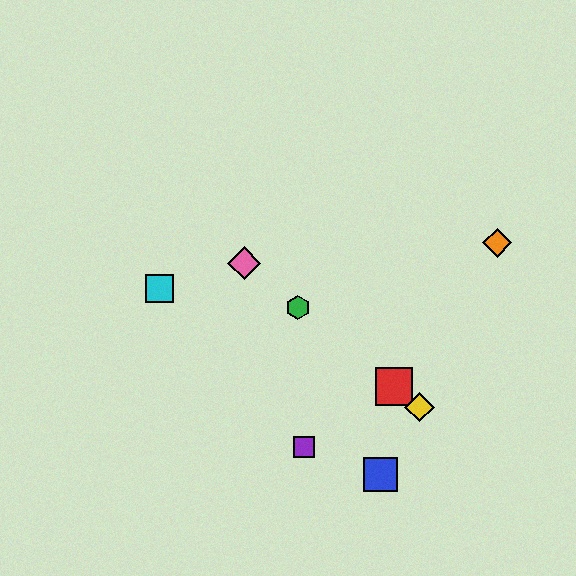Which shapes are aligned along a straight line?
The red square, the green hexagon, the yellow diamond, the pink diamond are aligned along a straight line.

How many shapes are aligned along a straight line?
4 shapes (the red square, the green hexagon, the yellow diamond, the pink diamond) are aligned along a straight line.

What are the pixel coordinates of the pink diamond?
The pink diamond is at (244, 263).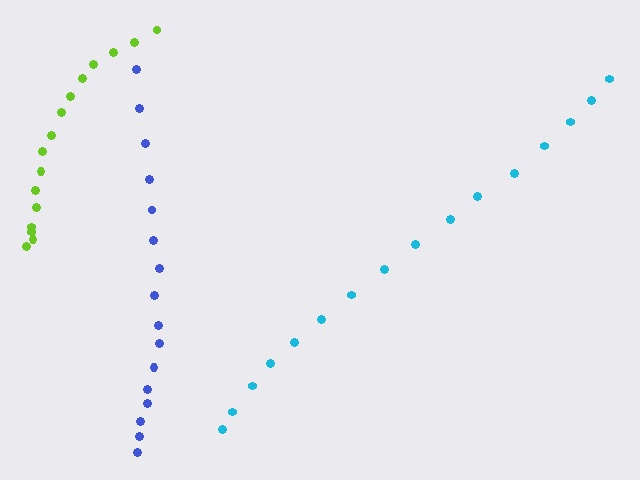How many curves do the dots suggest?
There are 3 distinct paths.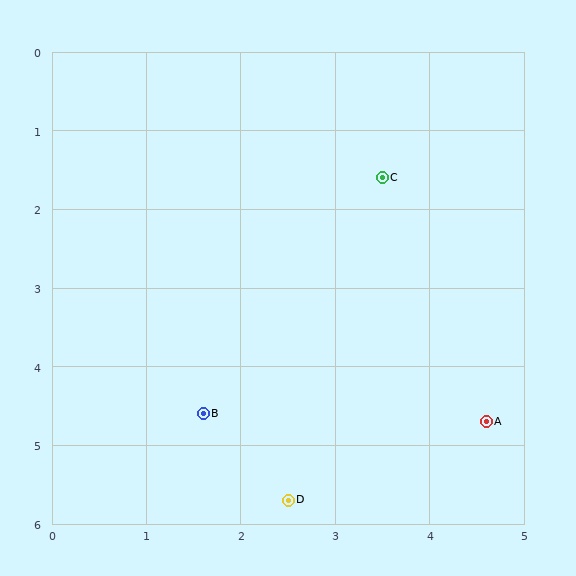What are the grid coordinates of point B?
Point B is at approximately (1.6, 4.6).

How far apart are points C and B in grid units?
Points C and B are about 3.6 grid units apart.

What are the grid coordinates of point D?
Point D is at approximately (2.5, 5.7).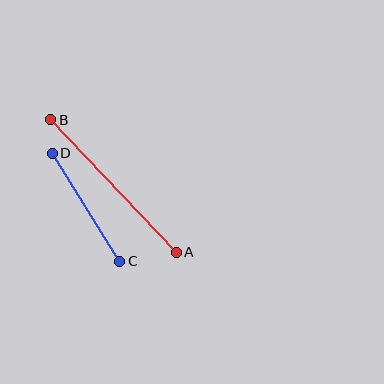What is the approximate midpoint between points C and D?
The midpoint is at approximately (86, 207) pixels.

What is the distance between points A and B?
The distance is approximately 182 pixels.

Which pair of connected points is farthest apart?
Points A and B are farthest apart.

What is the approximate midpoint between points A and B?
The midpoint is at approximately (114, 186) pixels.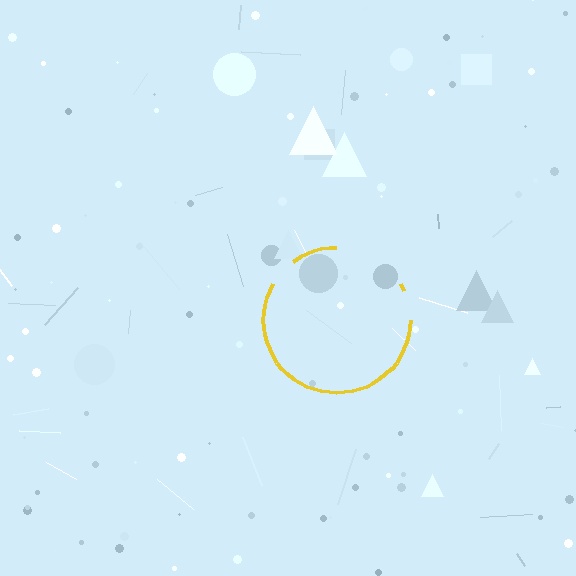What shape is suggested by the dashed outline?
The dashed outline suggests a circle.